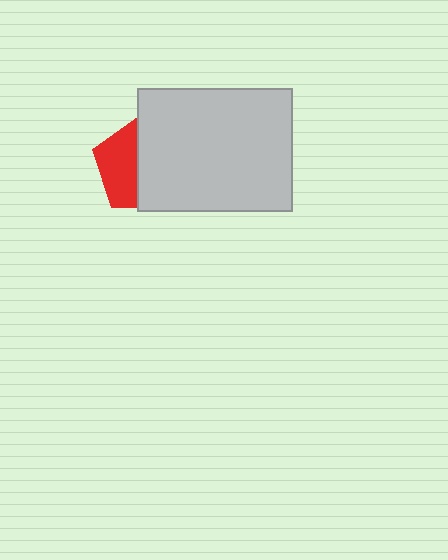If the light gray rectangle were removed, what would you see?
You would see the complete red pentagon.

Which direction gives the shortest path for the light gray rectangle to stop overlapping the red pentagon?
Moving right gives the shortest separation.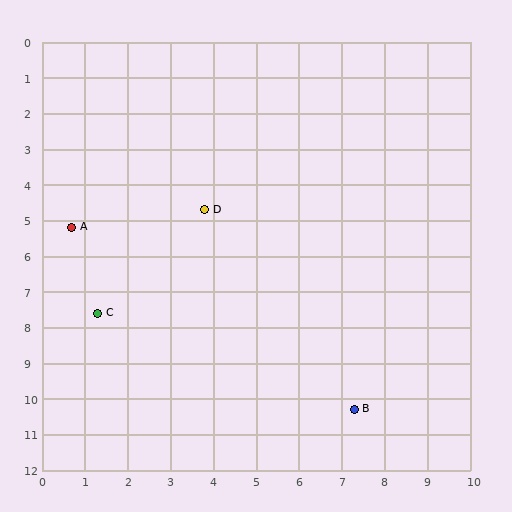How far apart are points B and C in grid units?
Points B and C are about 6.6 grid units apart.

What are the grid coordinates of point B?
Point B is at approximately (7.3, 10.3).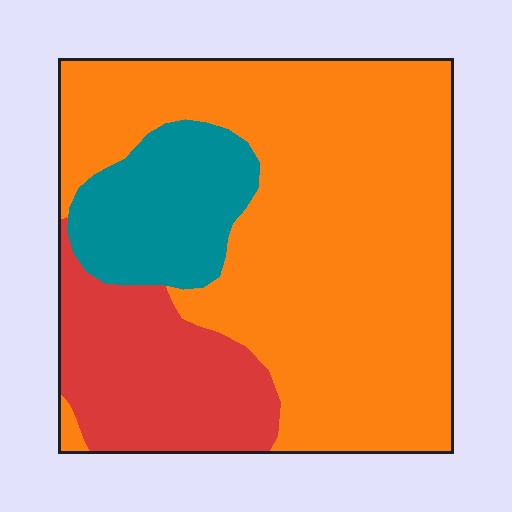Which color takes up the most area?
Orange, at roughly 65%.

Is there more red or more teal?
Red.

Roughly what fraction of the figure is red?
Red covers about 20% of the figure.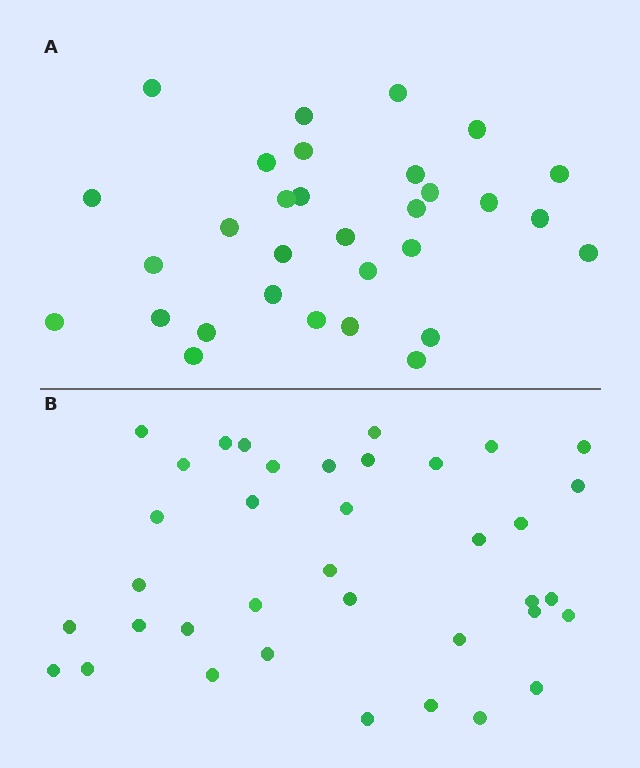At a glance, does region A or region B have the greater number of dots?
Region B (the bottom region) has more dots.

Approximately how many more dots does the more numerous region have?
Region B has about 6 more dots than region A.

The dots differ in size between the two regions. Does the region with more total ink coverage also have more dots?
No. Region A has more total ink coverage because its dots are larger, but region B actually contains more individual dots. Total area can be misleading — the number of items is what matters here.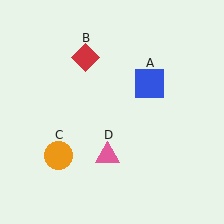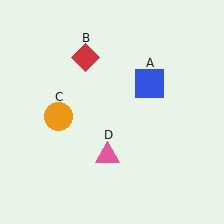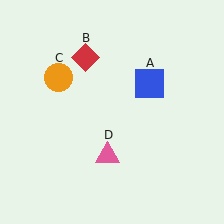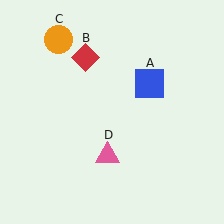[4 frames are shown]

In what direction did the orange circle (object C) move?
The orange circle (object C) moved up.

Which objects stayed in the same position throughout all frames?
Blue square (object A) and red diamond (object B) and pink triangle (object D) remained stationary.